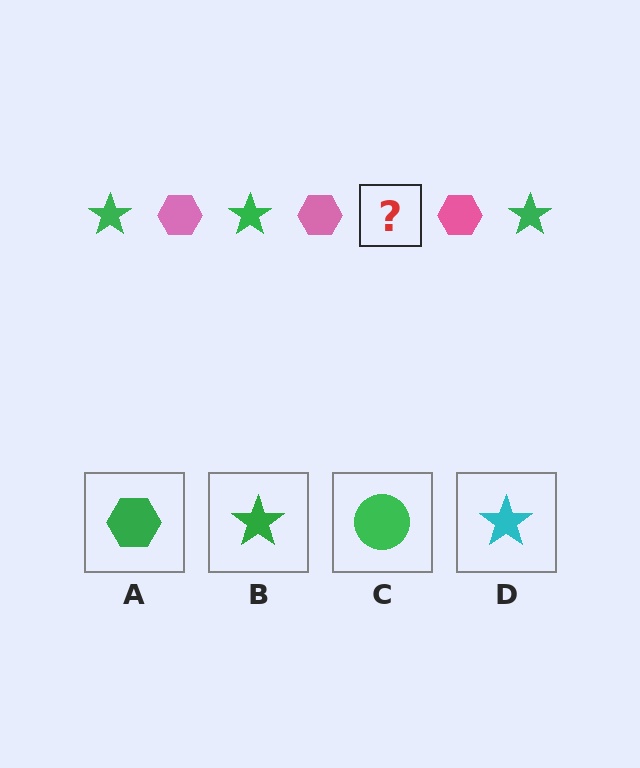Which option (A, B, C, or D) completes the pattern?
B.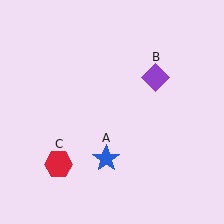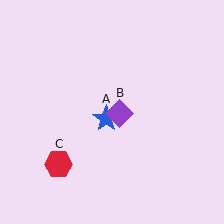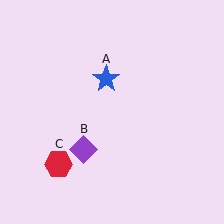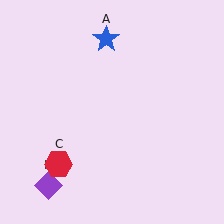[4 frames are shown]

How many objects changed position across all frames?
2 objects changed position: blue star (object A), purple diamond (object B).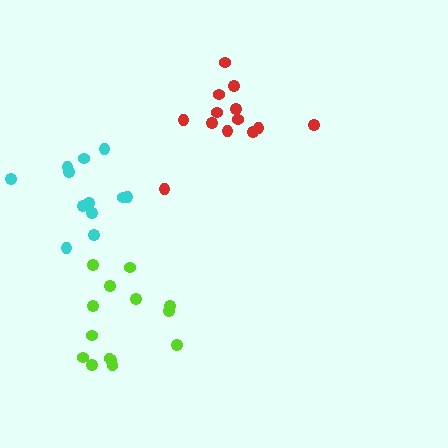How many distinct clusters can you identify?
There are 3 distinct clusters.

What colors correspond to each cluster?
The clusters are colored: lime, red, cyan.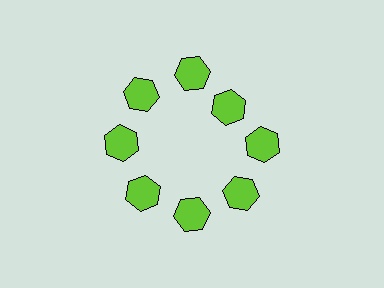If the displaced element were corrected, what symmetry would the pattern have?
It would have 8-fold rotational symmetry — the pattern would map onto itself every 45 degrees.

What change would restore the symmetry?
The symmetry would be restored by moving it outward, back onto the ring so that all 8 hexagons sit at equal angles and equal distance from the center.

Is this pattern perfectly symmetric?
No. The 8 lime hexagons are arranged in a ring, but one element near the 2 o'clock position is pulled inward toward the center, breaking the 8-fold rotational symmetry.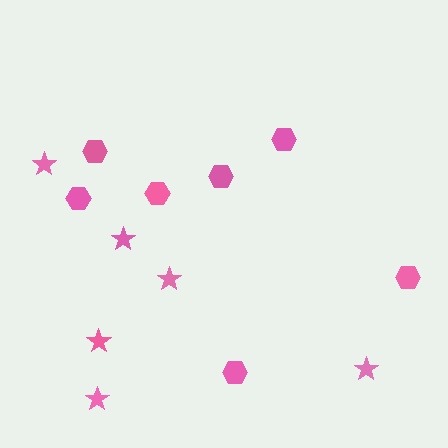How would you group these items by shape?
There are 2 groups: one group of stars (6) and one group of hexagons (7).